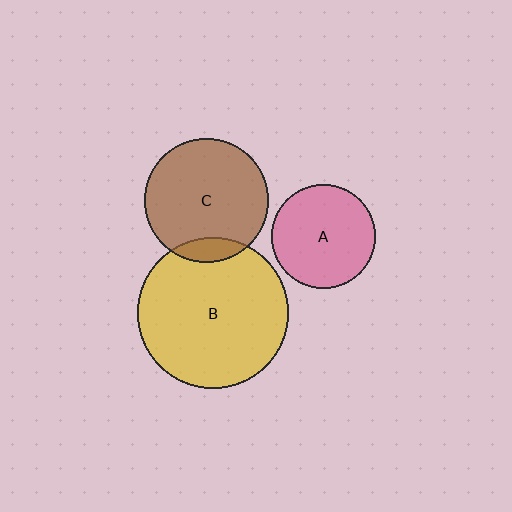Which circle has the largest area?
Circle B (yellow).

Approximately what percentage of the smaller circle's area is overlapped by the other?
Approximately 10%.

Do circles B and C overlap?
Yes.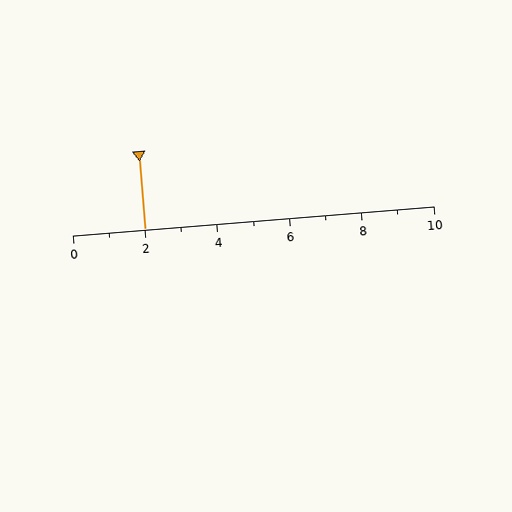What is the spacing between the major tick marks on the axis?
The major ticks are spaced 2 apart.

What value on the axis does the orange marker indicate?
The marker indicates approximately 2.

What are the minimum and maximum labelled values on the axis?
The axis runs from 0 to 10.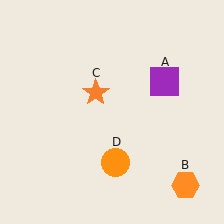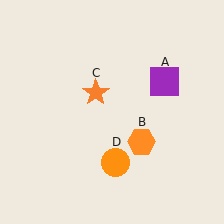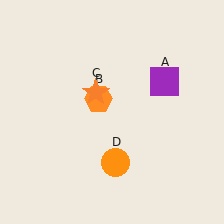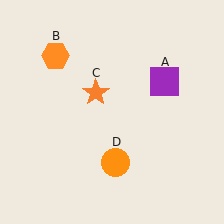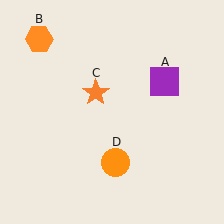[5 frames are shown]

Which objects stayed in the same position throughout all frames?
Purple square (object A) and orange star (object C) and orange circle (object D) remained stationary.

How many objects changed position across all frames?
1 object changed position: orange hexagon (object B).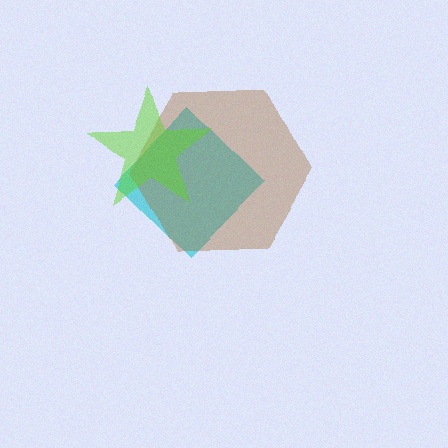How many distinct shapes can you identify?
There are 3 distinct shapes: a cyan diamond, a brown hexagon, a lime star.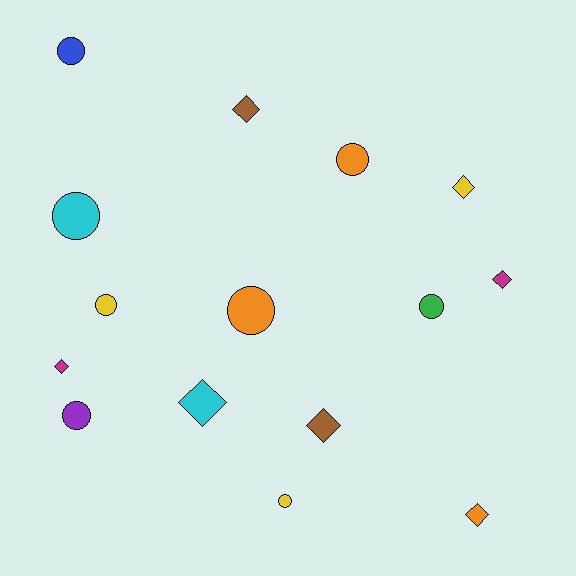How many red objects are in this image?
There are no red objects.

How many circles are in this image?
There are 8 circles.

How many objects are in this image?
There are 15 objects.